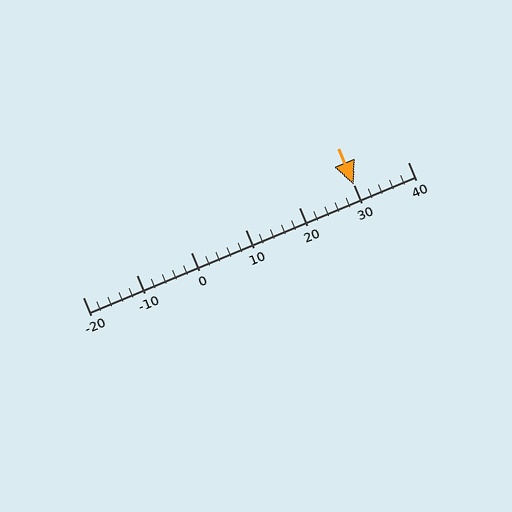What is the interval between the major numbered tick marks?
The major tick marks are spaced 10 units apart.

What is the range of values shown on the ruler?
The ruler shows values from -20 to 40.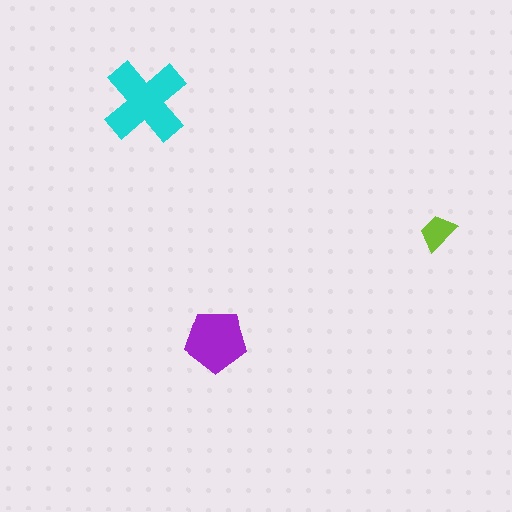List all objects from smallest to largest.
The lime trapezoid, the purple pentagon, the cyan cross.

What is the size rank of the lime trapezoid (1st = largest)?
3rd.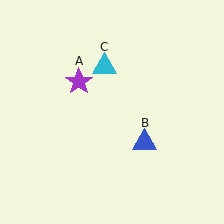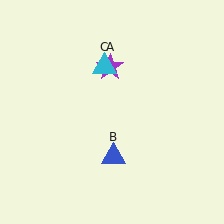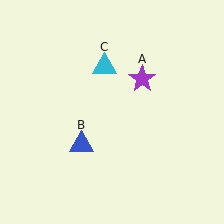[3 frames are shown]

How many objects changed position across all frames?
2 objects changed position: purple star (object A), blue triangle (object B).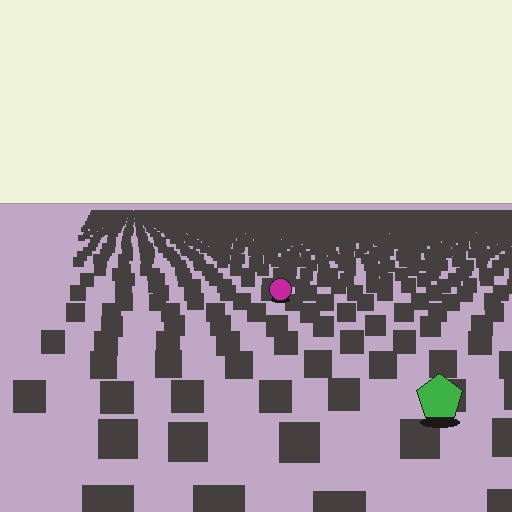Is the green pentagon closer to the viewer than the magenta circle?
Yes. The green pentagon is closer — you can tell from the texture gradient: the ground texture is coarser near it.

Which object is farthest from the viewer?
The magenta circle is farthest from the viewer. It appears smaller and the ground texture around it is denser.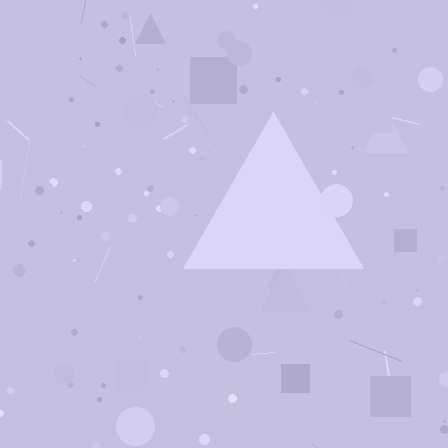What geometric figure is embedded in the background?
A triangle is embedded in the background.